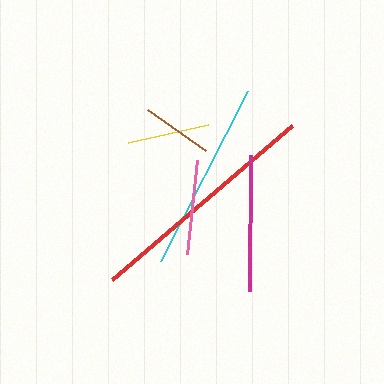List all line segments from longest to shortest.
From longest to shortest: red, cyan, magenta, pink, yellow, brown.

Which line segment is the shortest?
The brown line is the shortest at approximately 71 pixels.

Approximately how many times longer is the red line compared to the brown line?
The red line is approximately 3.4 times the length of the brown line.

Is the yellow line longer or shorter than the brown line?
The yellow line is longer than the brown line.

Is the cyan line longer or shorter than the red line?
The red line is longer than the cyan line.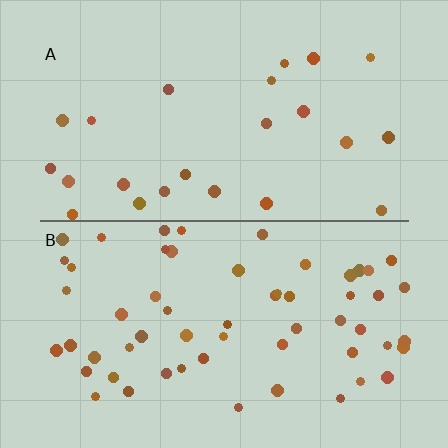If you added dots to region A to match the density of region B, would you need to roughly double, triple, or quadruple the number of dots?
Approximately double.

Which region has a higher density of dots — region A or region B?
B (the bottom).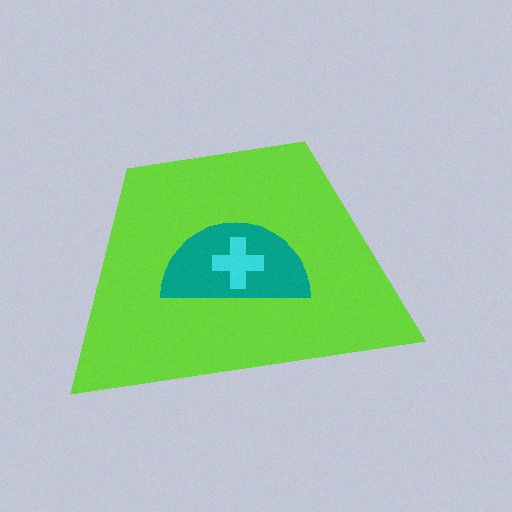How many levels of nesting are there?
3.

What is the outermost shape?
The lime trapezoid.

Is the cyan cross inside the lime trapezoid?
Yes.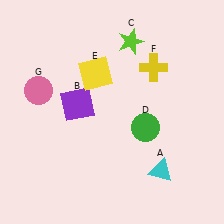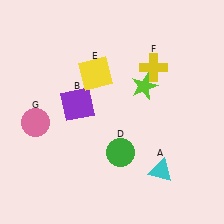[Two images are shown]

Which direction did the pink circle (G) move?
The pink circle (G) moved down.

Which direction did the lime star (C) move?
The lime star (C) moved down.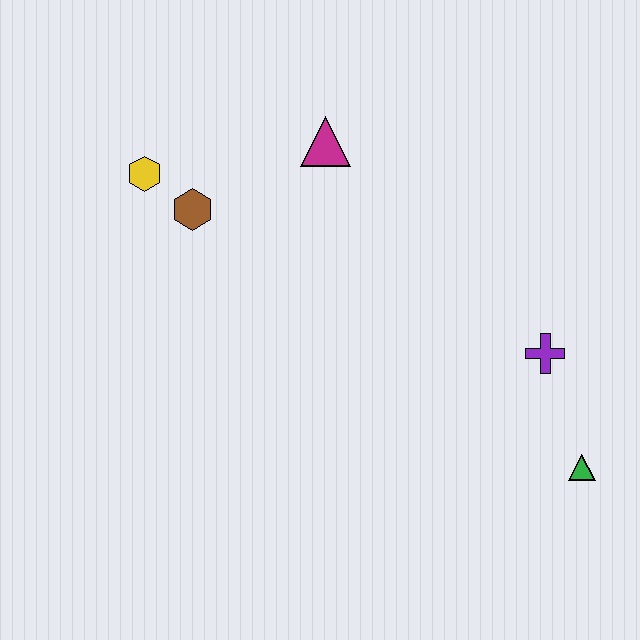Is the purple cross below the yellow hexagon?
Yes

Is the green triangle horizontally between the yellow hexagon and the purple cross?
No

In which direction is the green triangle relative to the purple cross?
The green triangle is below the purple cross.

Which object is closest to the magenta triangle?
The brown hexagon is closest to the magenta triangle.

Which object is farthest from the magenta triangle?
The green triangle is farthest from the magenta triangle.